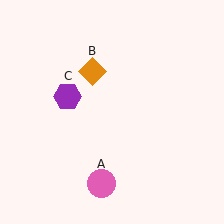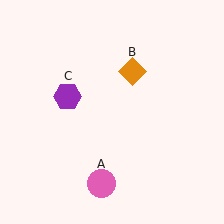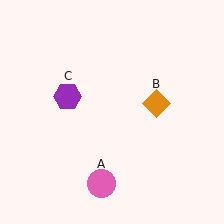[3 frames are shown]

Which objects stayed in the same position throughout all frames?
Pink circle (object A) and purple hexagon (object C) remained stationary.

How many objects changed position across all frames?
1 object changed position: orange diamond (object B).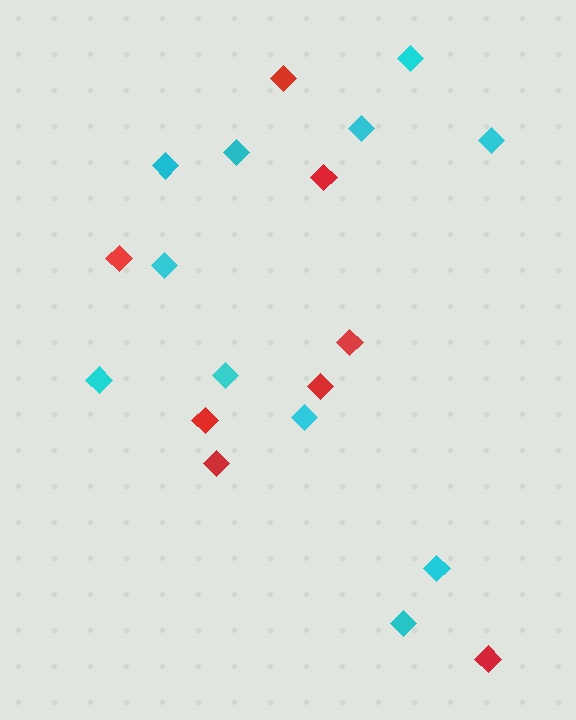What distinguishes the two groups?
There are 2 groups: one group of red diamonds (8) and one group of cyan diamonds (11).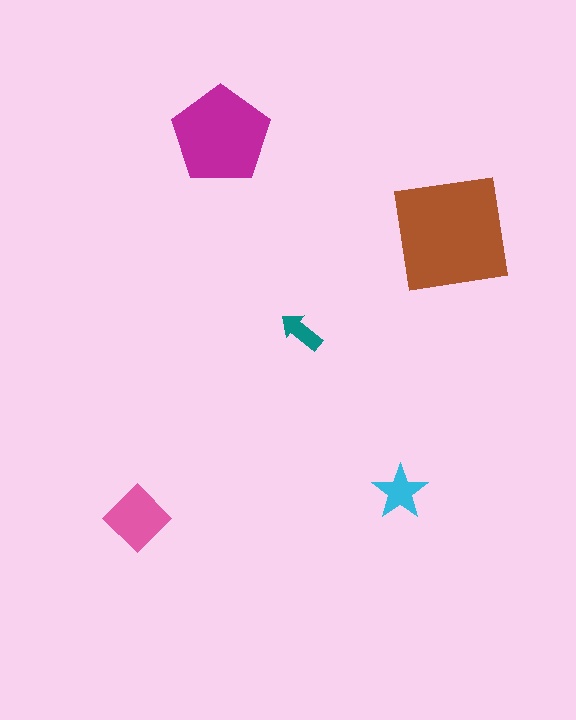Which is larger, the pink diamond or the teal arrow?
The pink diamond.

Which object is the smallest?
The teal arrow.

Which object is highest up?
The magenta pentagon is topmost.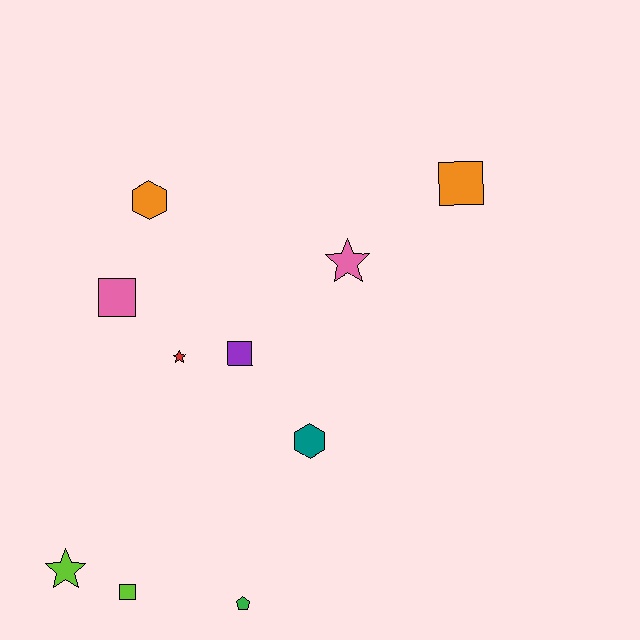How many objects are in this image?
There are 10 objects.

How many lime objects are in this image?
There are 2 lime objects.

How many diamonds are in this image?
There are no diamonds.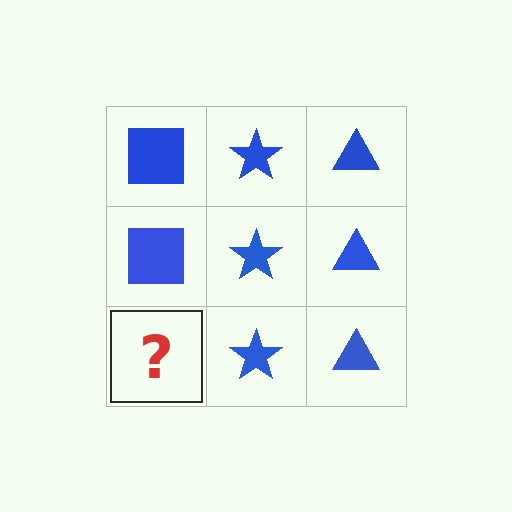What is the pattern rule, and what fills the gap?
The rule is that each column has a consistent shape. The gap should be filled with a blue square.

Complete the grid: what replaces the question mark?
The question mark should be replaced with a blue square.